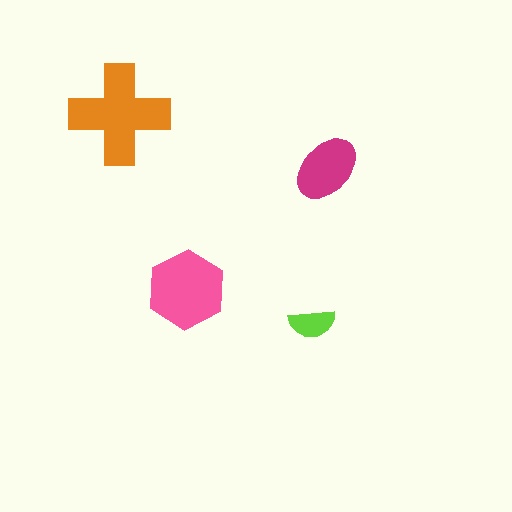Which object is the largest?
The orange cross.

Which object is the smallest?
The lime semicircle.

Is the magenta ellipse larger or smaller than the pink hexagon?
Smaller.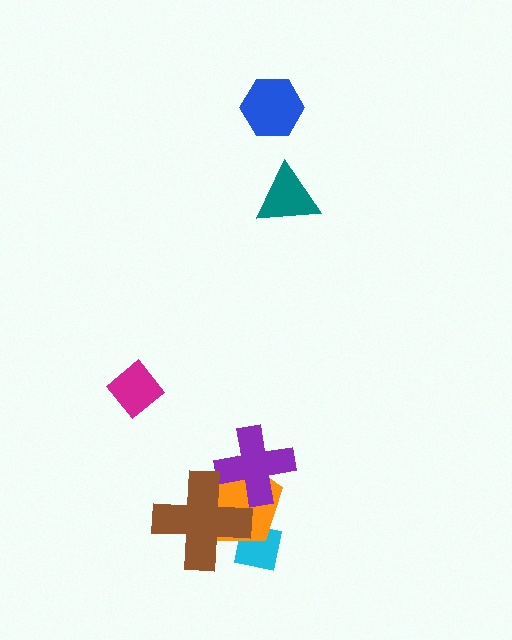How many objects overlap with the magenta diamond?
0 objects overlap with the magenta diamond.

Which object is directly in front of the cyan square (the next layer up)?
The orange pentagon is directly in front of the cyan square.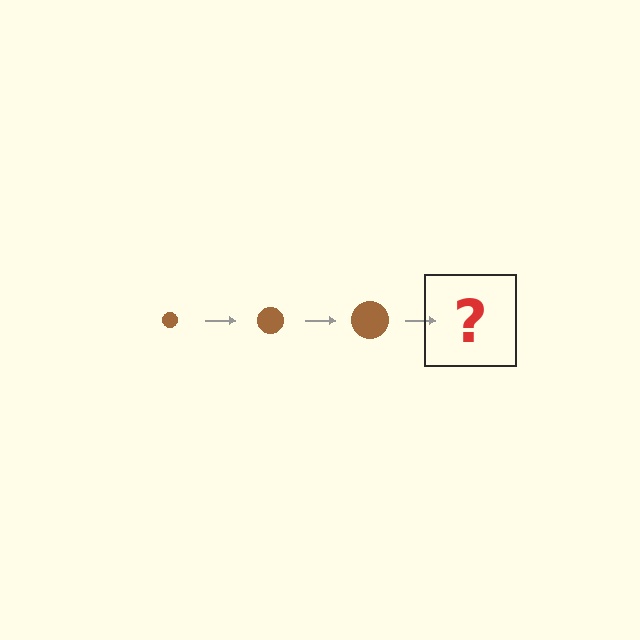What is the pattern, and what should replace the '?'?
The pattern is that the circle gets progressively larger each step. The '?' should be a brown circle, larger than the previous one.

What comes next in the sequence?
The next element should be a brown circle, larger than the previous one.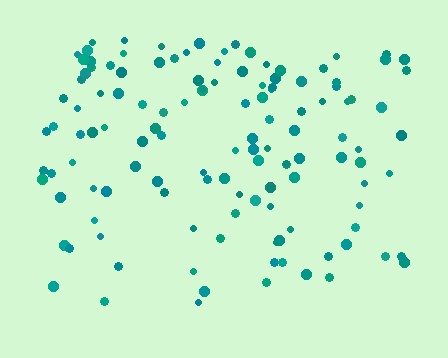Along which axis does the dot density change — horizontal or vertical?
Vertical.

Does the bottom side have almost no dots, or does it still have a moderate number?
Still a moderate number, just noticeably fewer than the top.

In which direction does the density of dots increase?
From bottom to top, with the top side densest.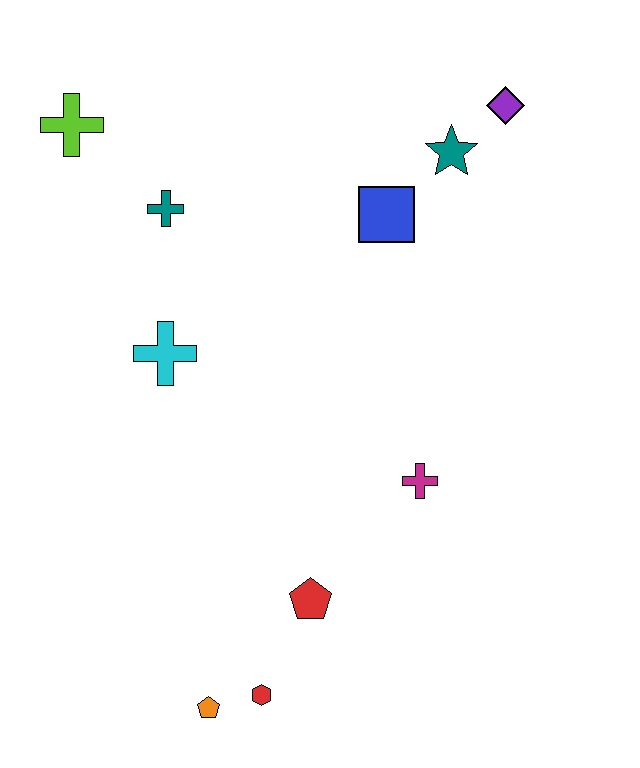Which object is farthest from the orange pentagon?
The purple diamond is farthest from the orange pentagon.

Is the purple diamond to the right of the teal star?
Yes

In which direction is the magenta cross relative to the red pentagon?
The magenta cross is above the red pentagon.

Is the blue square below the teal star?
Yes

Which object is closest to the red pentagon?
The red hexagon is closest to the red pentagon.